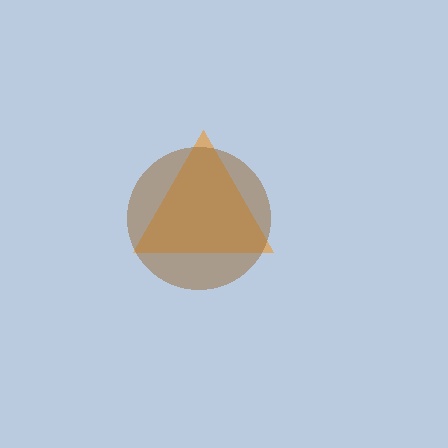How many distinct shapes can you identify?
There are 2 distinct shapes: an orange triangle, a brown circle.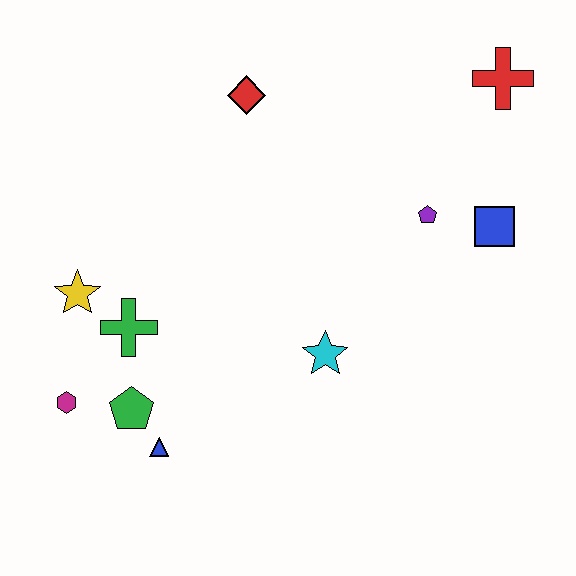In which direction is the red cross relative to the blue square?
The red cross is above the blue square.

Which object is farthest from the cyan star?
The red cross is farthest from the cyan star.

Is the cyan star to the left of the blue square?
Yes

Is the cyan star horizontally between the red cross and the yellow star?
Yes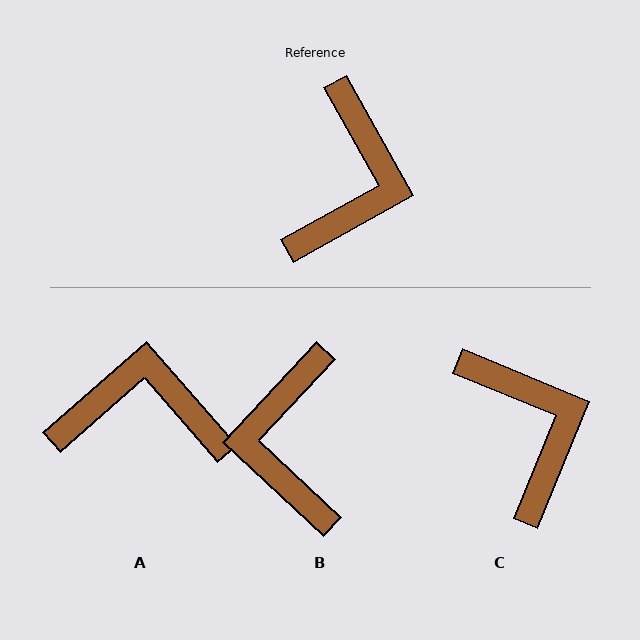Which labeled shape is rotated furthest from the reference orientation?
B, about 162 degrees away.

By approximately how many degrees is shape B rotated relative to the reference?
Approximately 162 degrees clockwise.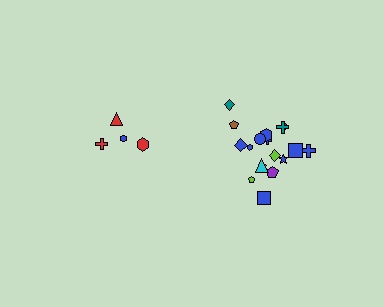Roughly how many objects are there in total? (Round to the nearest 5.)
Roughly 20 objects in total.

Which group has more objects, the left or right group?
The right group.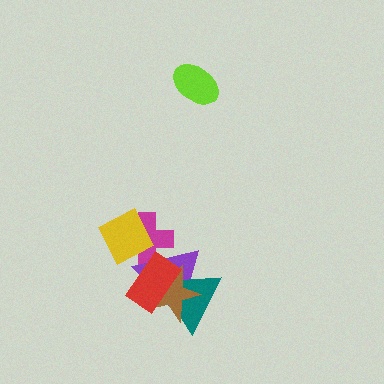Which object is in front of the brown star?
The red rectangle is in front of the brown star.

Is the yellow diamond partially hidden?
Yes, it is partially covered by another shape.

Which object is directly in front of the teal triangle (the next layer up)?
The brown star is directly in front of the teal triangle.